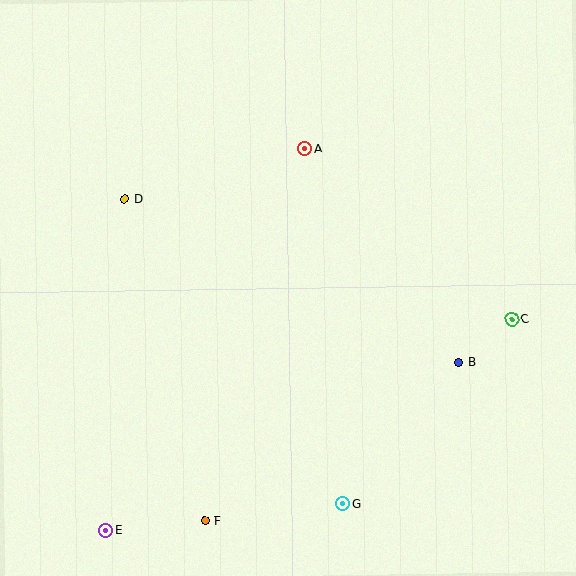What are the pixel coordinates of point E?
Point E is at (105, 530).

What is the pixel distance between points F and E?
The distance between F and E is 100 pixels.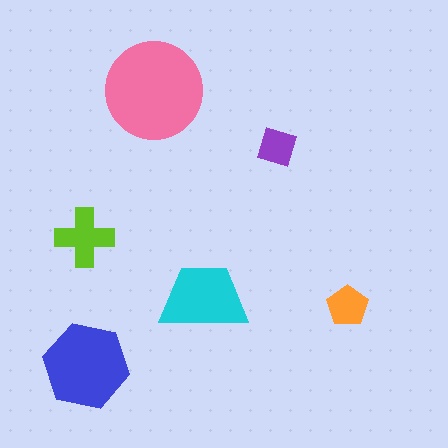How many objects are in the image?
There are 6 objects in the image.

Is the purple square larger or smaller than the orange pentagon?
Smaller.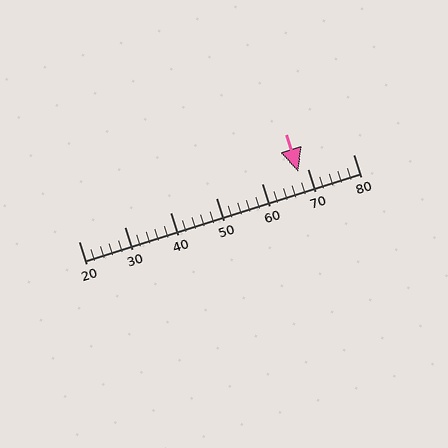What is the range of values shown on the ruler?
The ruler shows values from 20 to 80.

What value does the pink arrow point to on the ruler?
The pink arrow points to approximately 68.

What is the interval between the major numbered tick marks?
The major tick marks are spaced 10 units apart.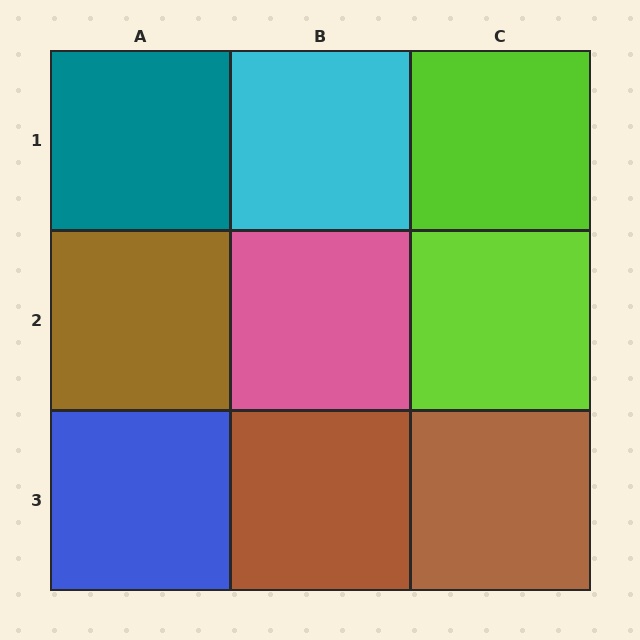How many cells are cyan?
1 cell is cyan.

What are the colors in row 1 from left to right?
Teal, cyan, lime.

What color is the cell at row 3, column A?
Blue.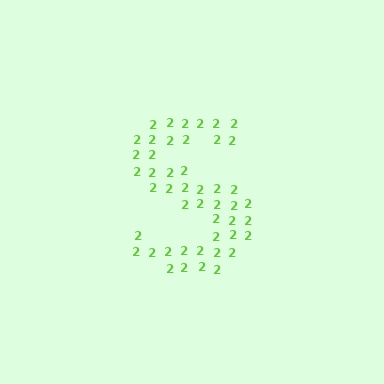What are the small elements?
The small elements are digit 2's.